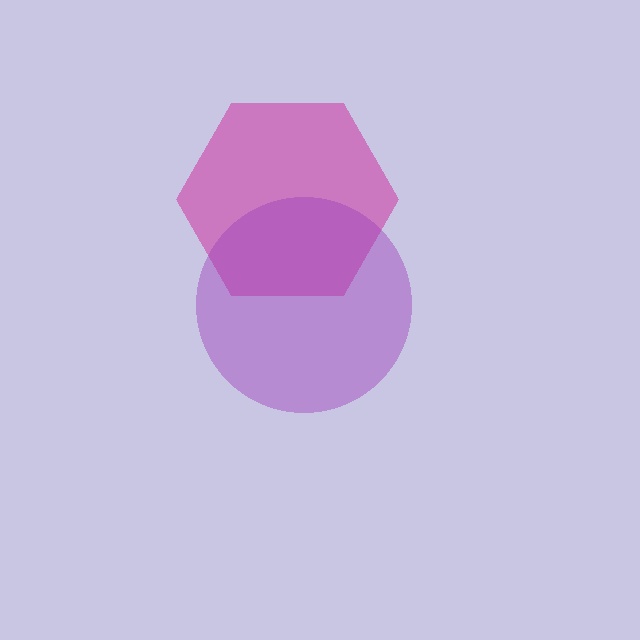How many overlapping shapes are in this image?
There are 2 overlapping shapes in the image.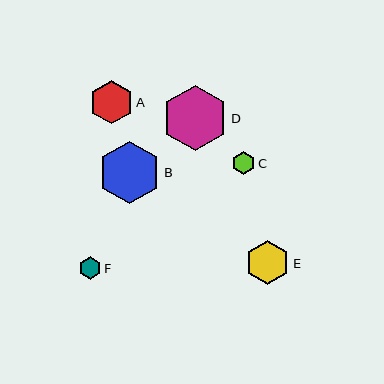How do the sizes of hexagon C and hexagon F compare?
Hexagon C and hexagon F are approximately the same size.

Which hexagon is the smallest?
Hexagon F is the smallest with a size of approximately 22 pixels.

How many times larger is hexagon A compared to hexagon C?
Hexagon A is approximately 1.8 times the size of hexagon C.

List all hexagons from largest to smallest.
From largest to smallest: D, B, E, A, C, F.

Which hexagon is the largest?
Hexagon D is the largest with a size of approximately 65 pixels.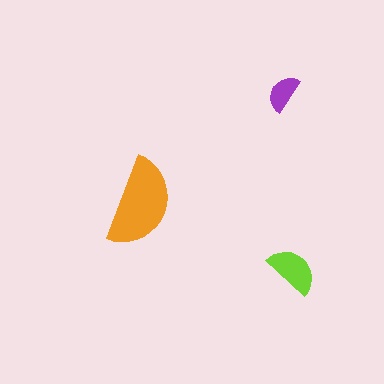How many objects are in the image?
There are 3 objects in the image.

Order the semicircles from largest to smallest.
the orange one, the lime one, the purple one.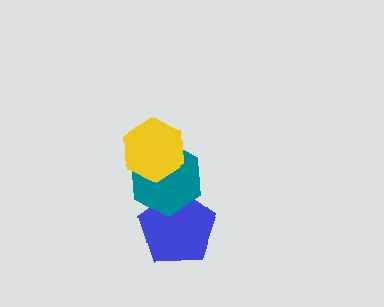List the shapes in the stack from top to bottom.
From top to bottom: the yellow hexagon, the teal hexagon, the blue pentagon.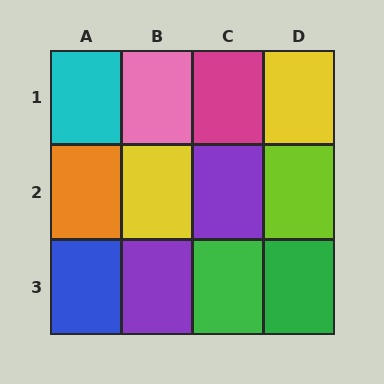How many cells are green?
2 cells are green.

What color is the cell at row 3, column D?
Green.